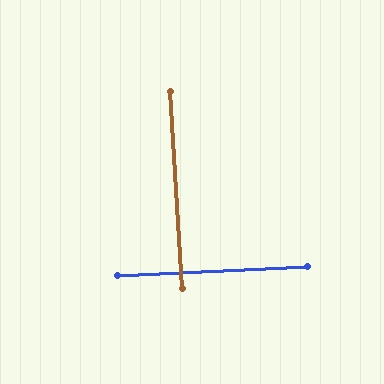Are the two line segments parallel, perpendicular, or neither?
Perpendicular — they meet at approximately 89°.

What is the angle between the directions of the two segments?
Approximately 89 degrees.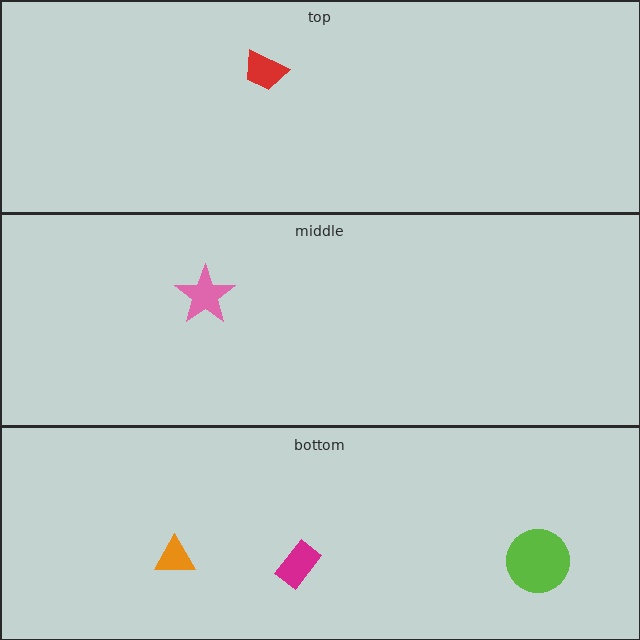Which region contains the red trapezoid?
The top region.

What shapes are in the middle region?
The pink star.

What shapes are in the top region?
The red trapezoid.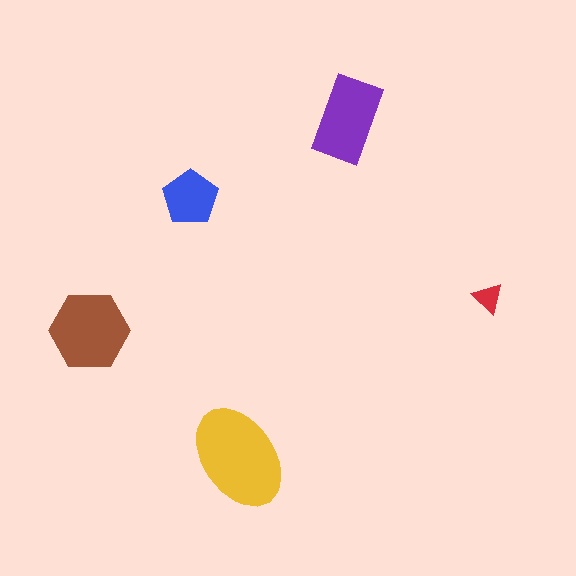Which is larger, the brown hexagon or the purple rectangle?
The brown hexagon.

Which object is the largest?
The yellow ellipse.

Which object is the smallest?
The red triangle.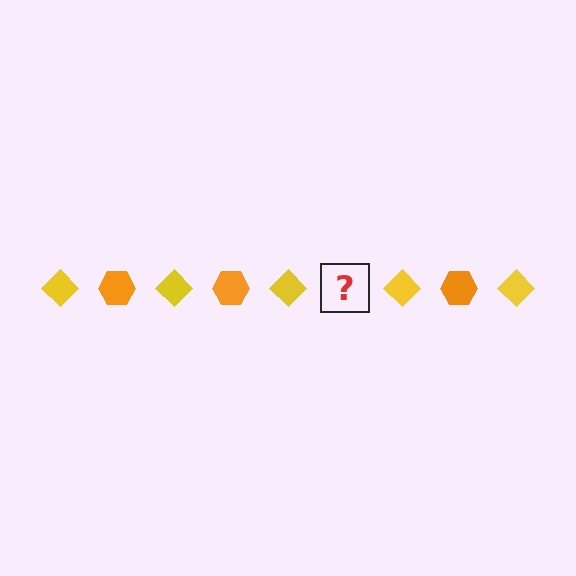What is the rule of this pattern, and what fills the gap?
The rule is that the pattern alternates between yellow diamond and orange hexagon. The gap should be filled with an orange hexagon.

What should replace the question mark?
The question mark should be replaced with an orange hexagon.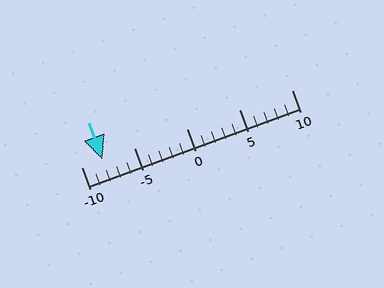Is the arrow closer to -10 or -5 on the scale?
The arrow is closer to -10.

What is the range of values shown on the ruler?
The ruler shows values from -10 to 10.